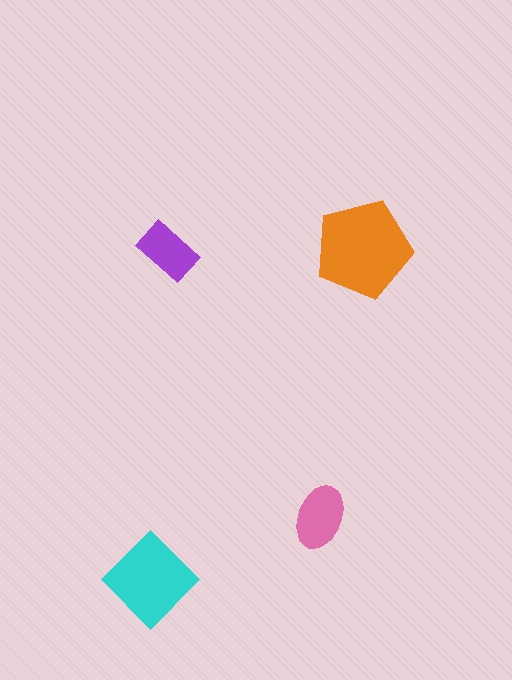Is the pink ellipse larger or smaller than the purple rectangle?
Larger.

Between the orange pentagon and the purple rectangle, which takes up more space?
The orange pentagon.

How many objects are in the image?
There are 4 objects in the image.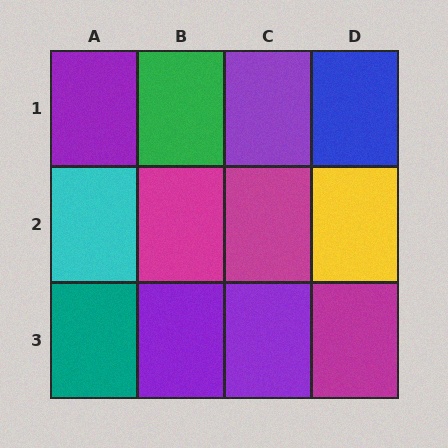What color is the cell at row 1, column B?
Green.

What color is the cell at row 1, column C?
Purple.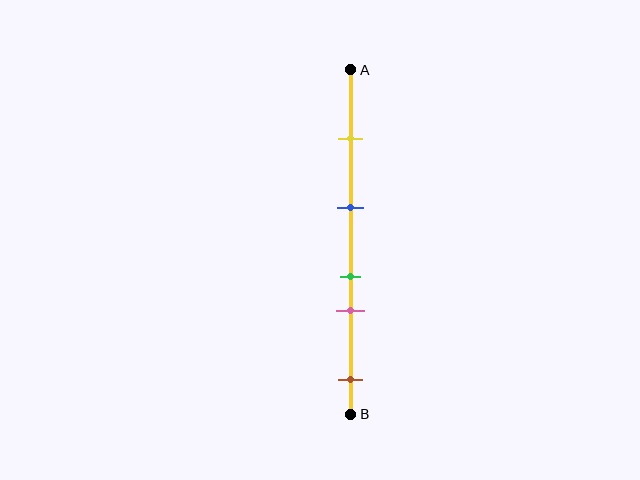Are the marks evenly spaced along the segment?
No, the marks are not evenly spaced.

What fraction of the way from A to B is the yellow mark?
The yellow mark is approximately 20% (0.2) of the way from A to B.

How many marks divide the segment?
There are 5 marks dividing the segment.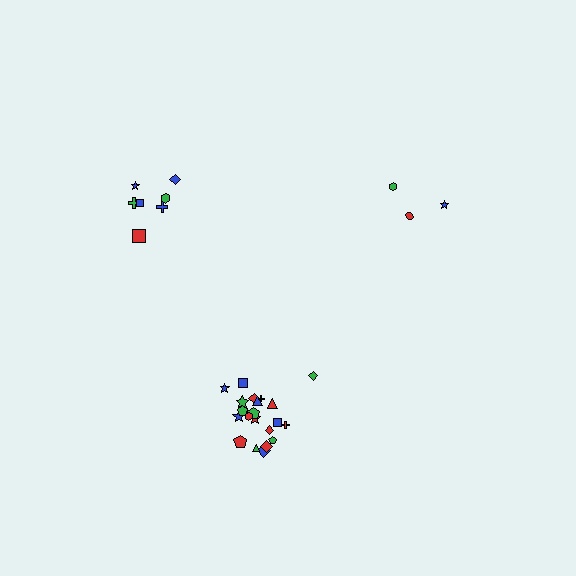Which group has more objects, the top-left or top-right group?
The top-left group.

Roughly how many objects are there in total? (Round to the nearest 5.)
Roughly 30 objects in total.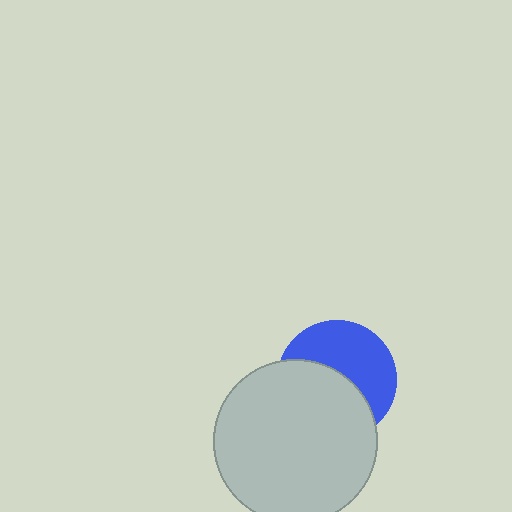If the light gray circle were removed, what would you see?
You would see the complete blue circle.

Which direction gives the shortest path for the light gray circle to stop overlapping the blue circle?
Moving down gives the shortest separation.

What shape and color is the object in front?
The object in front is a light gray circle.